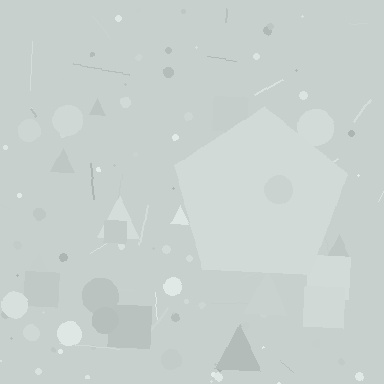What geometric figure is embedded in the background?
A pentagon is embedded in the background.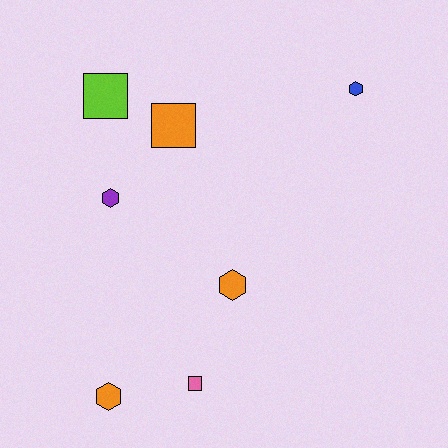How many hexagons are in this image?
There are 4 hexagons.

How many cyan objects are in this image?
There are no cyan objects.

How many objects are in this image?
There are 7 objects.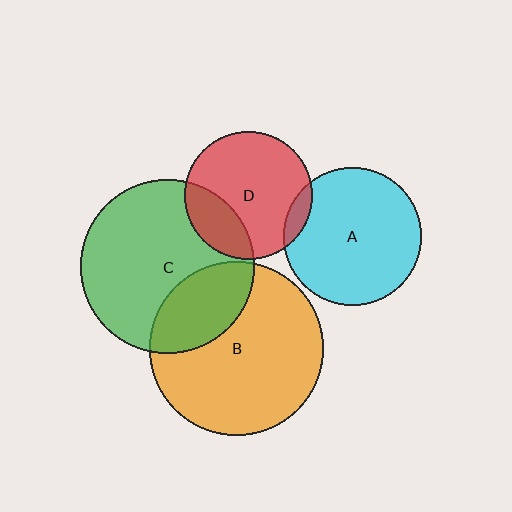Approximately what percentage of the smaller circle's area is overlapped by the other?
Approximately 10%.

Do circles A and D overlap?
Yes.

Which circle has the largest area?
Circle C (green).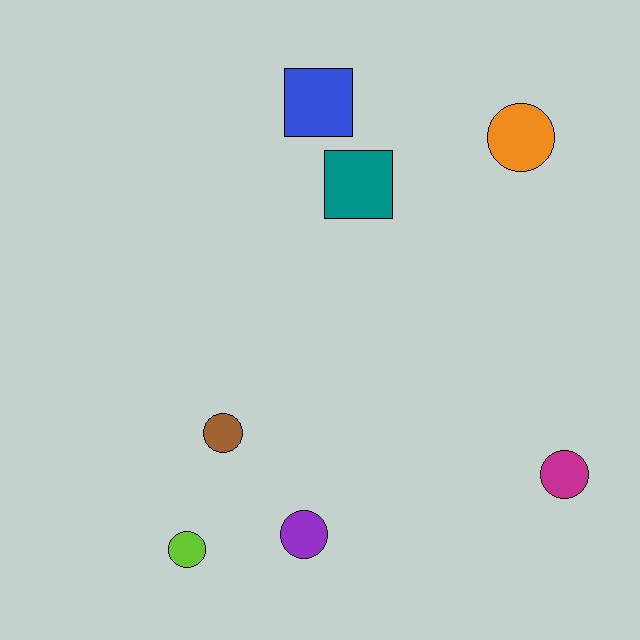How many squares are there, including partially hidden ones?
There are 2 squares.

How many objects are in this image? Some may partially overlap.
There are 7 objects.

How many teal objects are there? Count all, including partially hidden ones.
There is 1 teal object.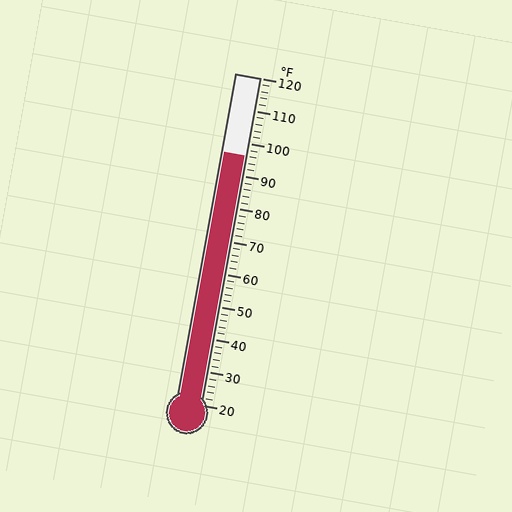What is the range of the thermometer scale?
The thermometer scale ranges from 20°F to 120°F.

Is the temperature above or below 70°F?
The temperature is above 70°F.